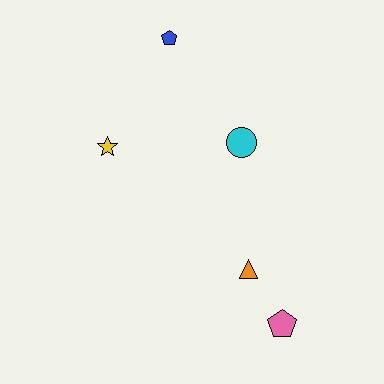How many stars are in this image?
There is 1 star.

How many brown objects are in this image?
There are no brown objects.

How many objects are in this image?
There are 5 objects.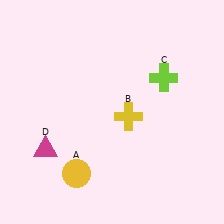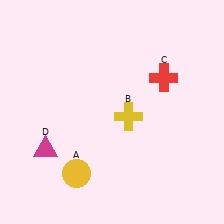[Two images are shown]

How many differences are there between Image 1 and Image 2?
There is 1 difference between the two images.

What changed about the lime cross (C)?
In Image 1, C is lime. In Image 2, it changed to red.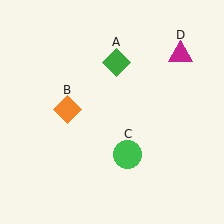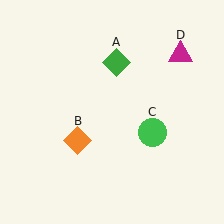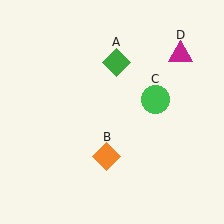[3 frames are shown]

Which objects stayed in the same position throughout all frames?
Green diamond (object A) and magenta triangle (object D) remained stationary.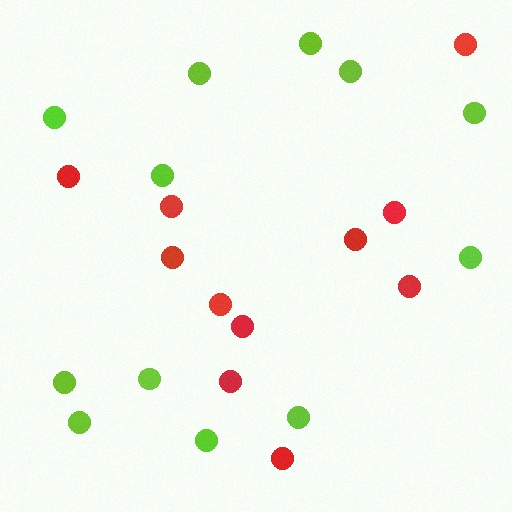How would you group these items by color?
There are 2 groups: one group of lime circles (12) and one group of red circles (11).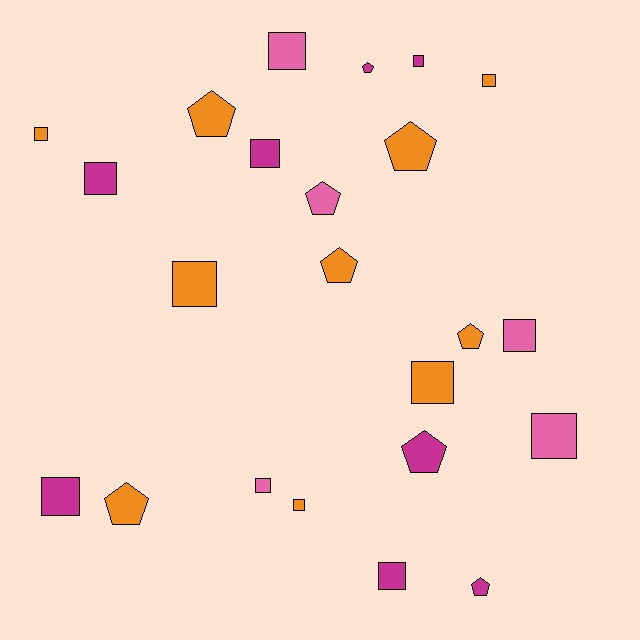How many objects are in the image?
There are 23 objects.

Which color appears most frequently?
Orange, with 10 objects.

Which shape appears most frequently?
Square, with 14 objects.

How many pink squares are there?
There are 4 pink squares.